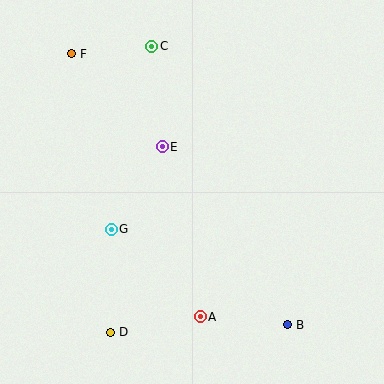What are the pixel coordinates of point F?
Point F is at (72, 54).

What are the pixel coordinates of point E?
Point E is at (162, 147).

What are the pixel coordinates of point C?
Point C is at (152, 46).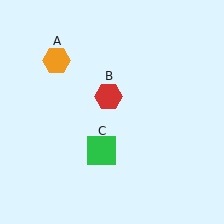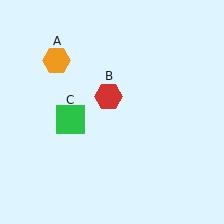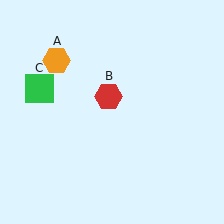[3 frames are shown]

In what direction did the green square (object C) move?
The green square (object C) moved up and to the left.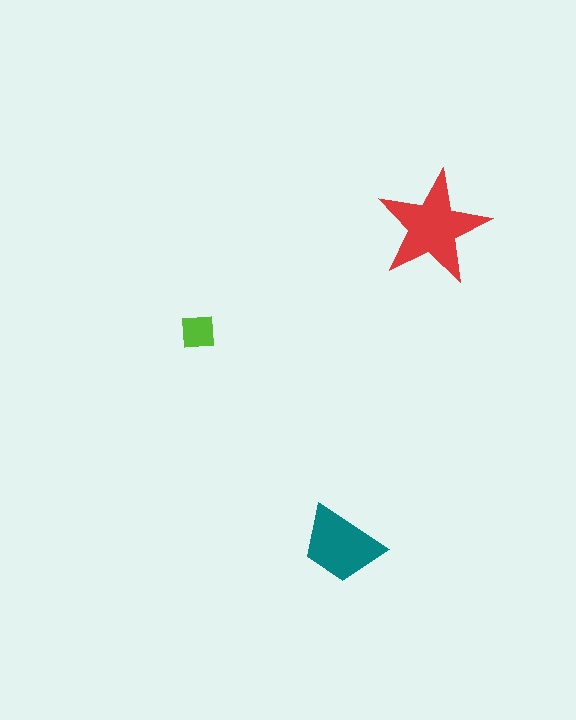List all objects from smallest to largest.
The lime square, the teal trapezoid, the red star.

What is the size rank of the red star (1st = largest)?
1st.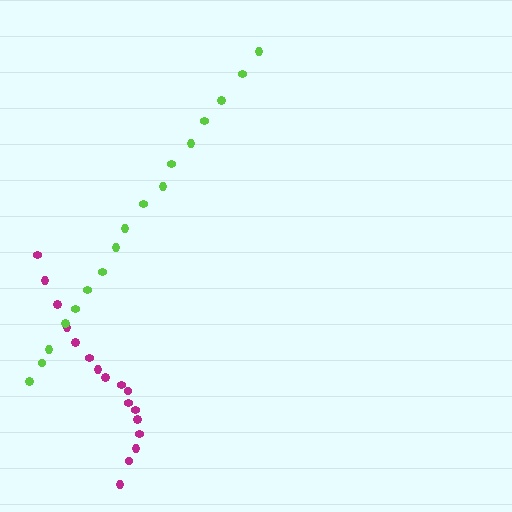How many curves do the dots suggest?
There are 2 distinct paths.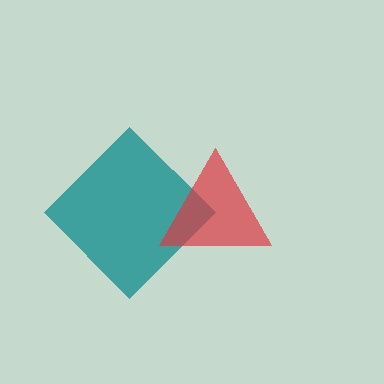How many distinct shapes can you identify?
There are 2 distinct shapes: a teal diamond, a red triangle.